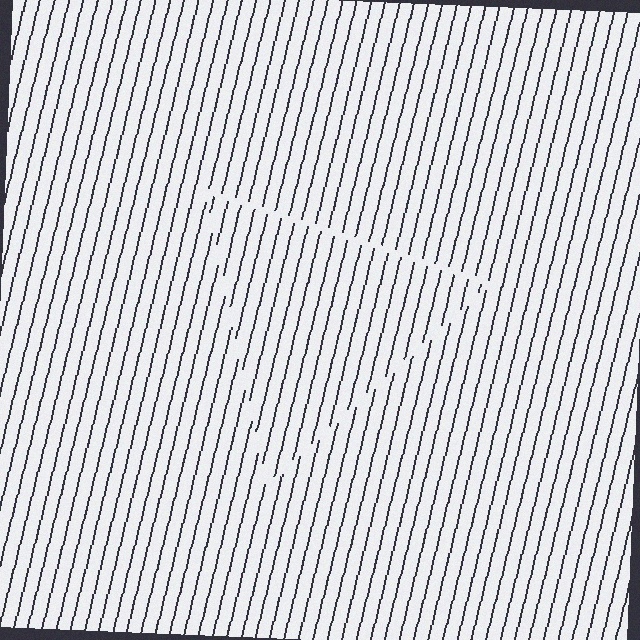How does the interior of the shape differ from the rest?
The interior of the shape contains the same grating, shifted by half a period — the contour is defined by the phase discontinuity where line-ends from the inner and outer gratings abut.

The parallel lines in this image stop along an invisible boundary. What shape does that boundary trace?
An illusory triangle. The interior of the shape contains the same grating, shifted by half a period — the contour is defined by the phase discontinuity where line-ends from the inner and outer gratings abut.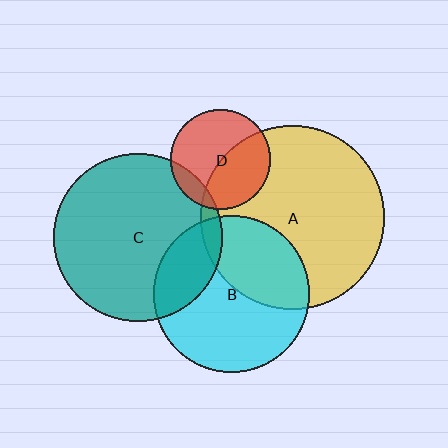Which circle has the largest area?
Circle A (yellow).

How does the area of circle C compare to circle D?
Approximately 2.9 times.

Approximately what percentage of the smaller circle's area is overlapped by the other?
Approximately 5%.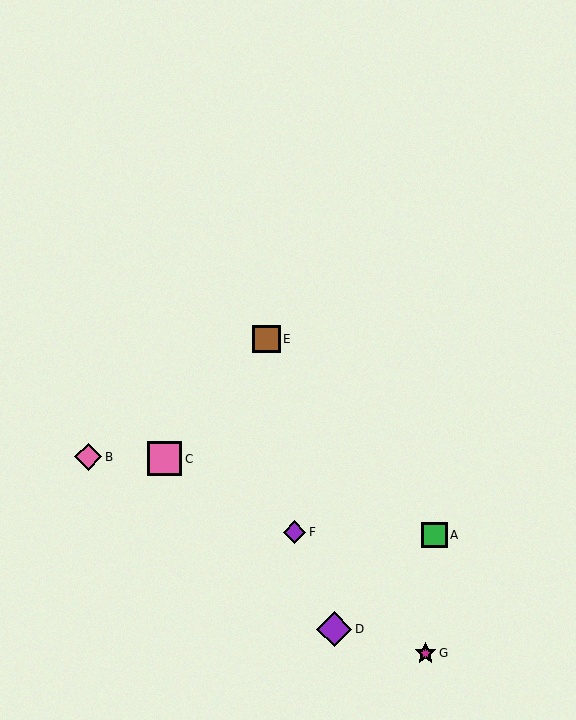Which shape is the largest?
The purple diamond (labeled D) is the largest.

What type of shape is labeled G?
Shape G is a magenta star.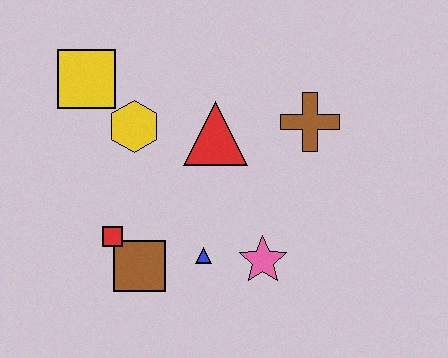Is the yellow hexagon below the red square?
No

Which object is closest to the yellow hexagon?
The yellow square is closest to the yellow hexagon.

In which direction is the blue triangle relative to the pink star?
The blue triangle is to the left of the pink star.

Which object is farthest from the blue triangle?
The yellow square is farthest from the blue triangle.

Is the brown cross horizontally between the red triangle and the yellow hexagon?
No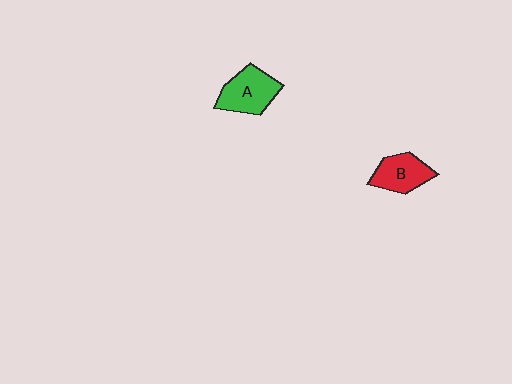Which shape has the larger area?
Shape A (green).